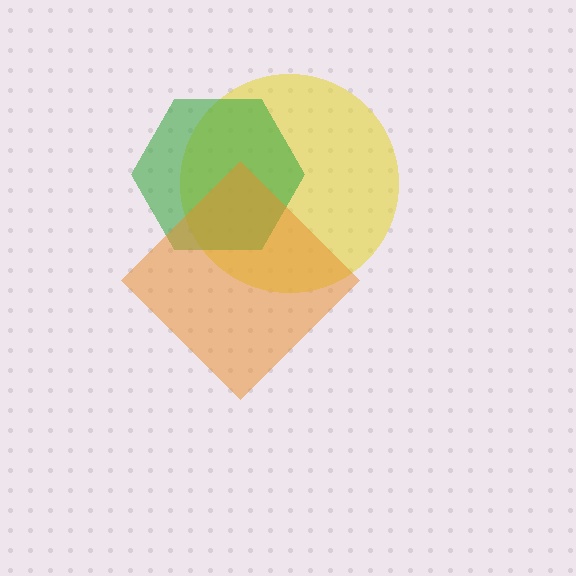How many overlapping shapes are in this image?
There are 3 overlapping shapes in the image.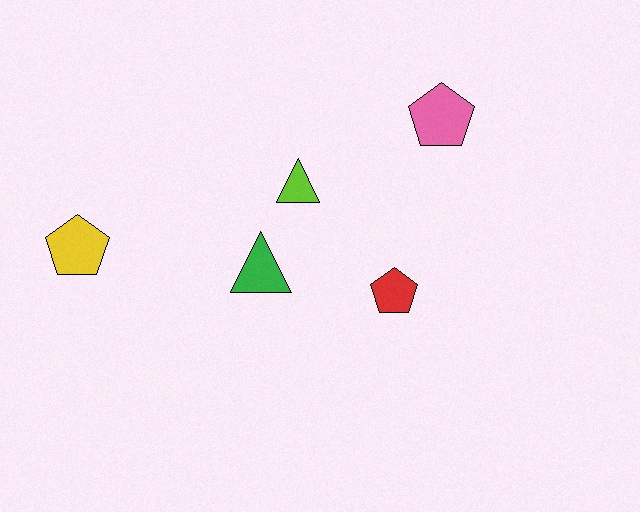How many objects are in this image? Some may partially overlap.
There are 5 objects.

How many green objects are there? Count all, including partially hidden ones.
There is 1 green object.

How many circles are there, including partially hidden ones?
There are no circles.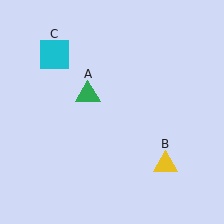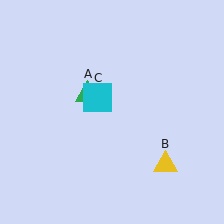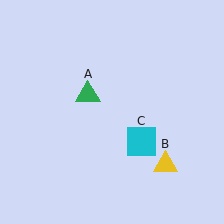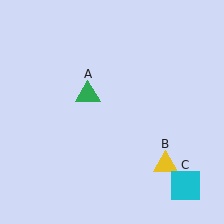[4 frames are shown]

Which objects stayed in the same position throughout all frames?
Green triangle (object A) and yellow triangle (object B) remained stationary.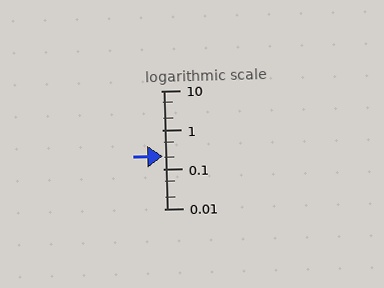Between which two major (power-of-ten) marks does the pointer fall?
The pointer is between 0.1 and 1.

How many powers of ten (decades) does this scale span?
The scale spans 3 decades, from 0.01 to 10.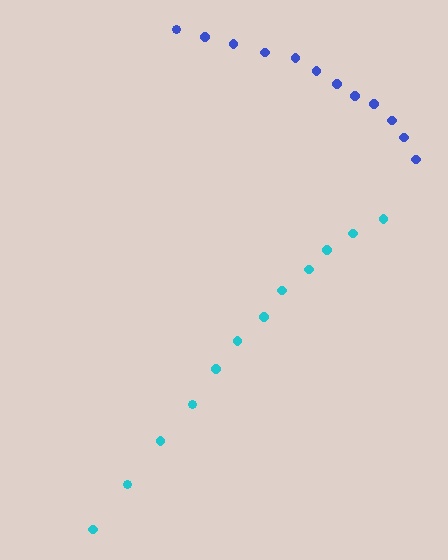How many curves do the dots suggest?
There are 2 distinct paths.